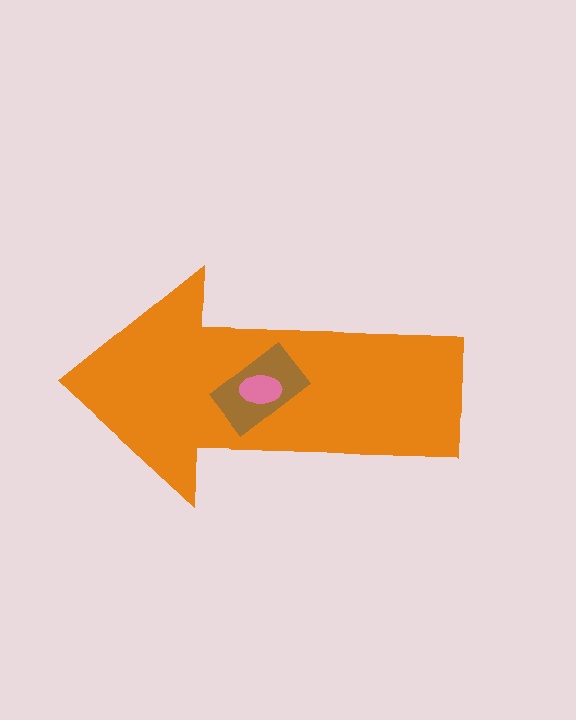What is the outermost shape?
The orange arrow.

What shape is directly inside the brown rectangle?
The pink ellipse.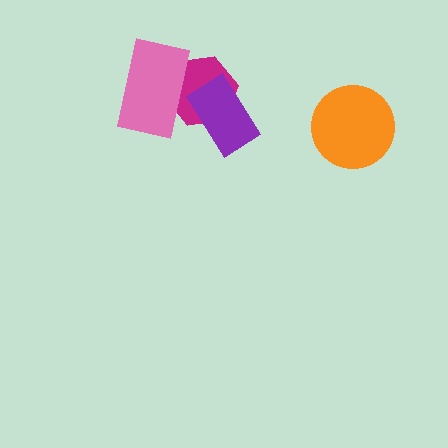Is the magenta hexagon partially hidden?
Yes, it is partially covered by another shape.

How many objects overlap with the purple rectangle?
1 object overlaps with the purple rectangle.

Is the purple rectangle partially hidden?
No, no other shape covers it.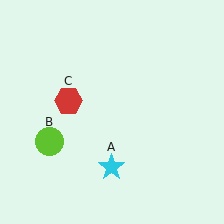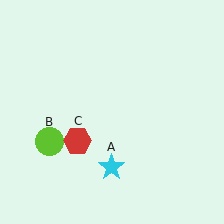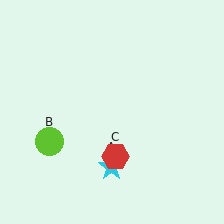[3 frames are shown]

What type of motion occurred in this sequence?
The red hexagon (object C) rotated counterclockwise around the center of the scene.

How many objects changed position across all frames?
1 object changed position: red hexagon (object C).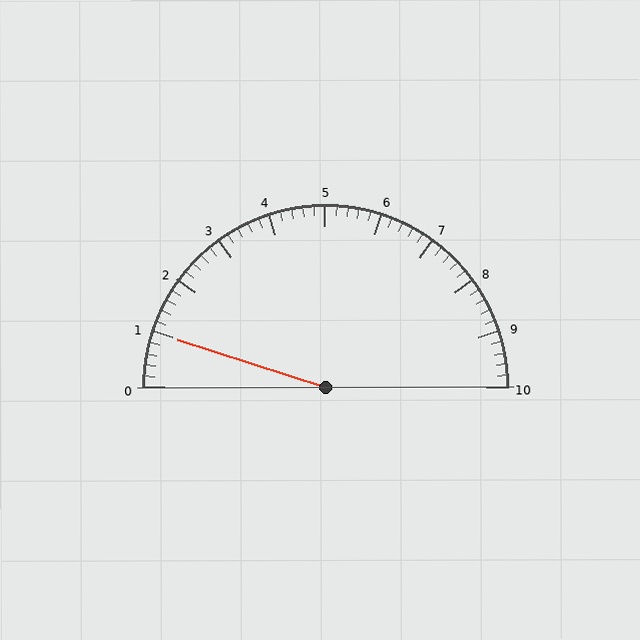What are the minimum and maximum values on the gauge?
The gauge ranges from 0 to 10.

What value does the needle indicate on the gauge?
The needle indicates approximately 1.0.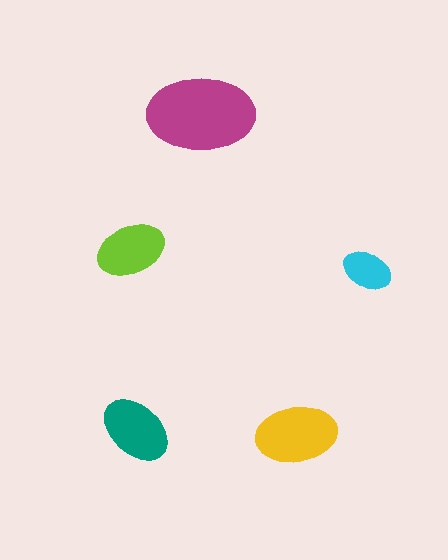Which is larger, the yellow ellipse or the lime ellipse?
The yellow one.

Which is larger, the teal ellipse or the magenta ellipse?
The magenta one.